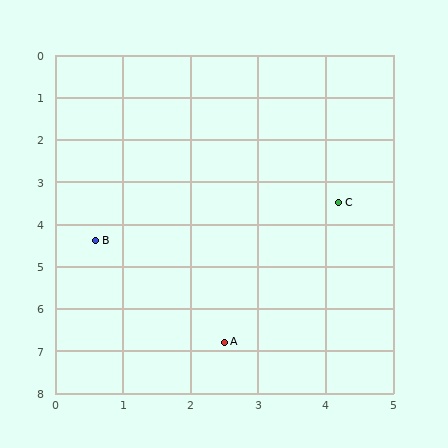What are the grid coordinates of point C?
Point C is at approximately (4.2, 3.5).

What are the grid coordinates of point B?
Point B is at approximately (0.6, 4.4).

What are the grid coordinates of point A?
Point A is at approximately (2.5, 6.8).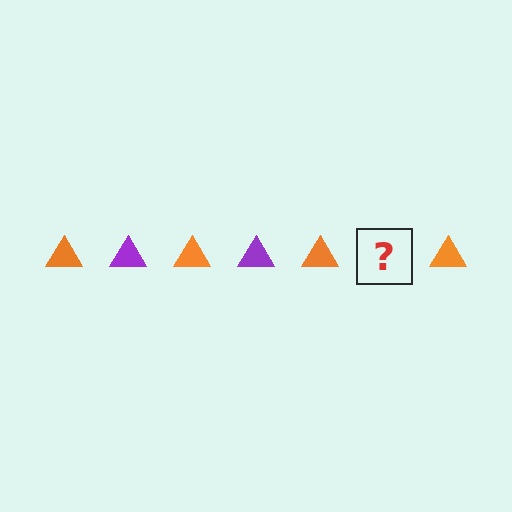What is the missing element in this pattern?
The missing element is a purple triangle.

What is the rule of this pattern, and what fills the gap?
The rule is that the pattern cycles through orange, purple triangles. The gap should be filled with a purple triangle.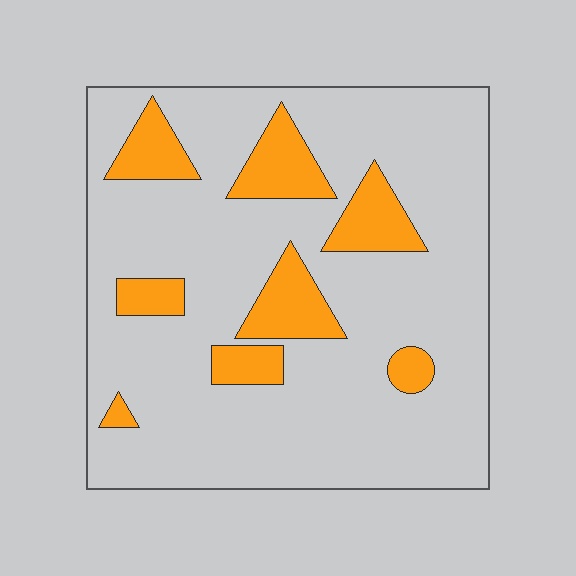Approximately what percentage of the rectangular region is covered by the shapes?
Approximately 20%.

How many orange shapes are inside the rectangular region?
8.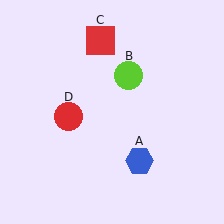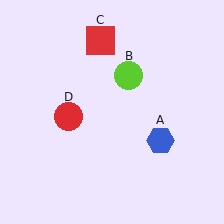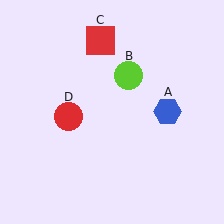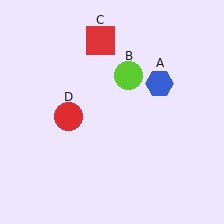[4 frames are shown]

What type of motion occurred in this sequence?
The blue hexagon (object A) rotated counterclockwise around the center of the scene.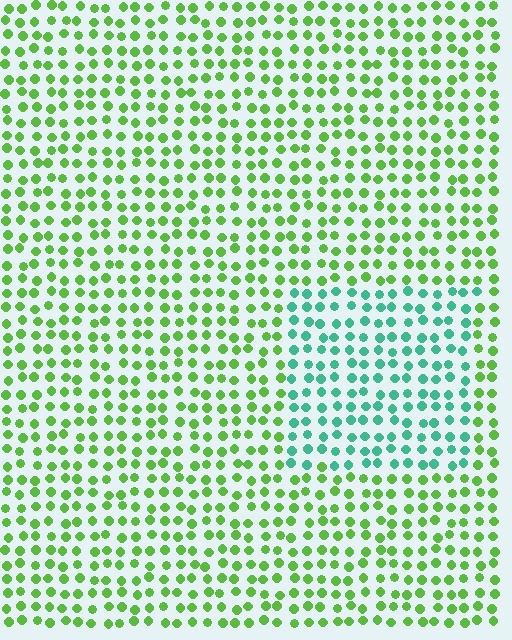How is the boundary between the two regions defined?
The boundary is defined purely by a slight shift in hue (about 52 degrees). Spacing, size, and orientation are identical on both sides.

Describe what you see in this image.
The image is filled with small lime elements in a uniform arrangement. A rectangle-shaped region is visible where the elements are tinted to a slightly different hue, forming a subtle color boundary.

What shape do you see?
I see a rectangle.